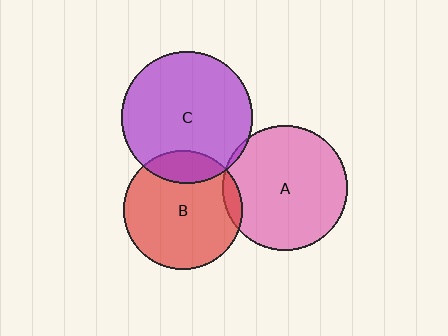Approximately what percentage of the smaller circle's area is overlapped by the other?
Approximately 15%.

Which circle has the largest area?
Circle C (purple).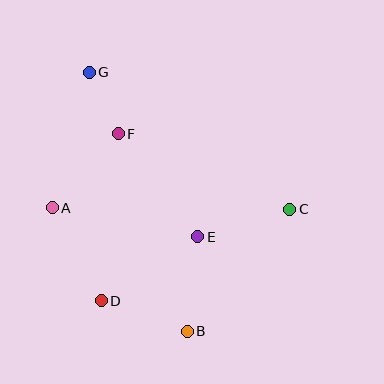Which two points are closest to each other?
Points F and G are closest to each other.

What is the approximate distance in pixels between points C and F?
The distance between C and F is approximately 187 pixels.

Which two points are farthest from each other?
Points B and G are farthest from each other.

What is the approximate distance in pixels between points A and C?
The distance between A and C is approximately 238 pixels.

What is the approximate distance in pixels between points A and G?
The distance between A and G is approximately 140 pixels.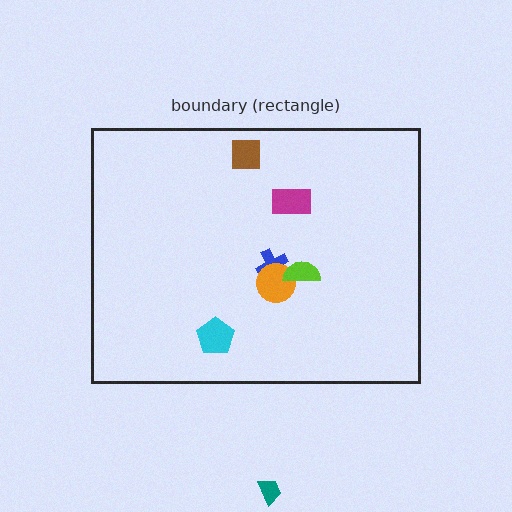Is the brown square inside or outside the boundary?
Inside.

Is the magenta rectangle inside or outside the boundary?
Inside.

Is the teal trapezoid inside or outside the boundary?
Outside.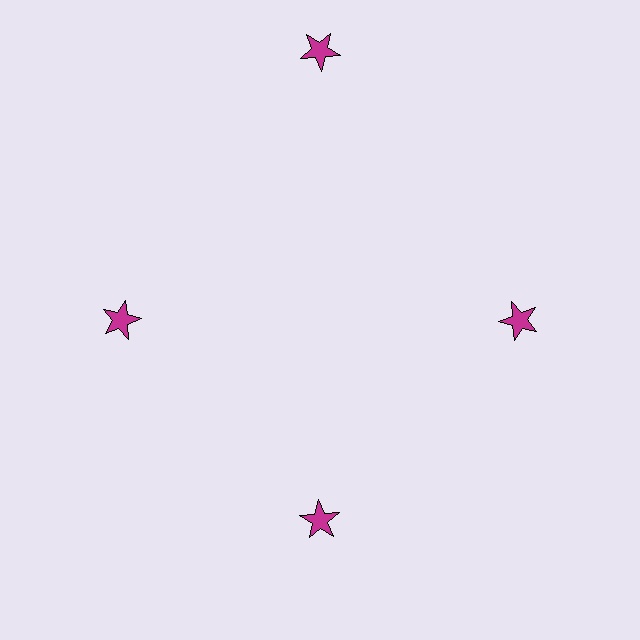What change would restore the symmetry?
The symmetry would be restored by moving it inward, back onto the ring so that all 4 stars sit at equal angles and equal distance from the center.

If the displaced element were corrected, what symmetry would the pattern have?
It would have 4-fold rotational symmetry — the pattern would map onto itself every 90 degrees.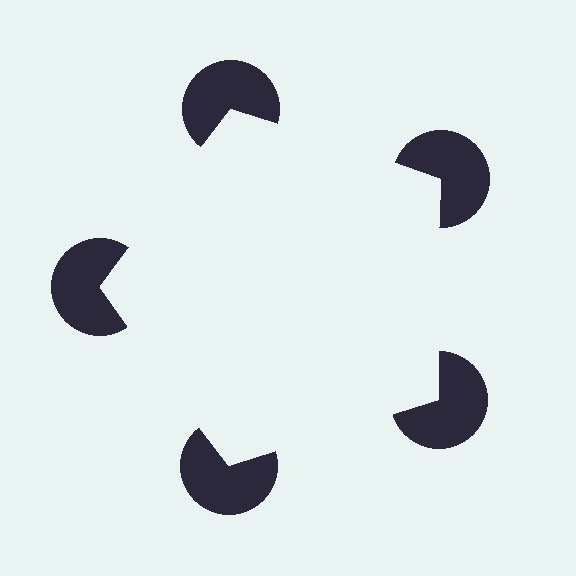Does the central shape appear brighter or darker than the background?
It typically appears slightly brighter than the background, even though no actual brightness change is drawn.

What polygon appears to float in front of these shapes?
An illusory pentagon — its edges are inferred from the aligned wedge cuts in the pac-man discs, not physically drawn.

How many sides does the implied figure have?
5 sides.